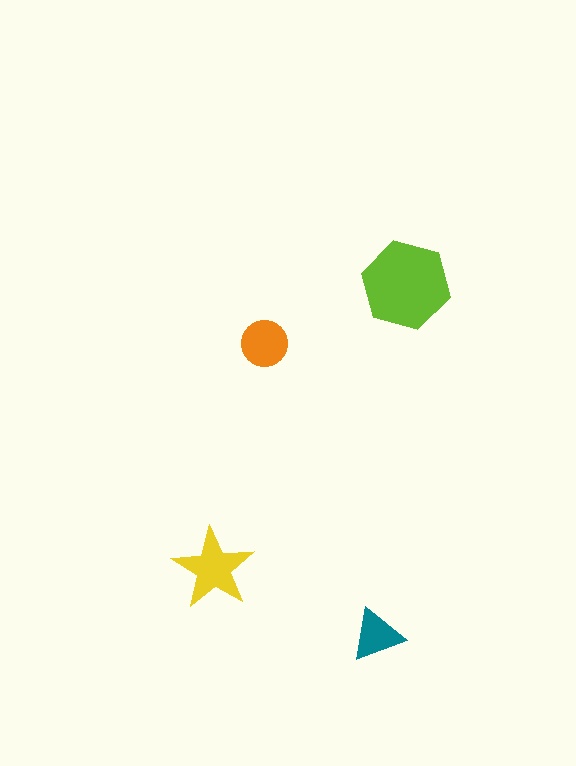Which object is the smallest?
The teal triangle.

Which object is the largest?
The lime hexagon.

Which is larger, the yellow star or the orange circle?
The yellow star.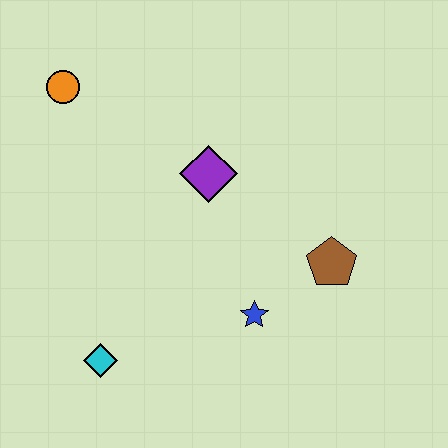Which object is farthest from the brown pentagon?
The orange circle is farthest from the brown pentagon.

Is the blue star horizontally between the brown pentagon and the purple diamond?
Yes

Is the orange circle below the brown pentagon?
No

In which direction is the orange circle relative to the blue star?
The orange circle is above the blue star.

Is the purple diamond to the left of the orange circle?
No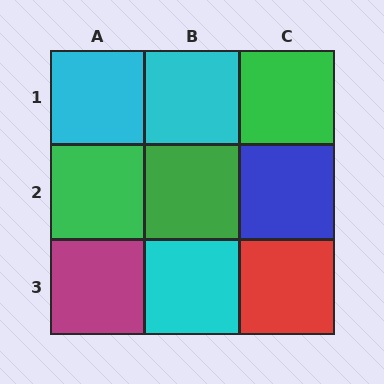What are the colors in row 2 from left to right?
Green, green, blue.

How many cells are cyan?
3 cells are cyan.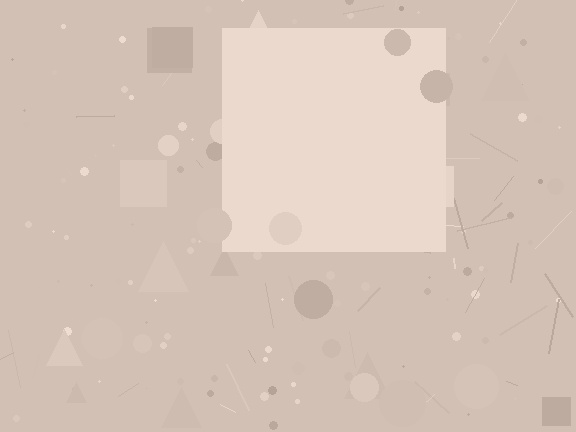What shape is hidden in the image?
A square is hidden in the image.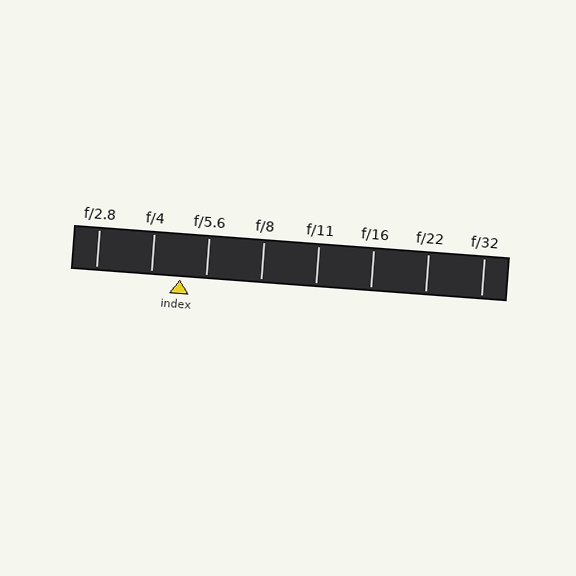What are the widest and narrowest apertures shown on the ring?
The widest aperture shown is f/2.8 and the narrowest is f/32.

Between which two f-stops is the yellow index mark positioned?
The index mark is between f/4 and f/5.6.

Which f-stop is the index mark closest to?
The index mark is closest to f/5.6.